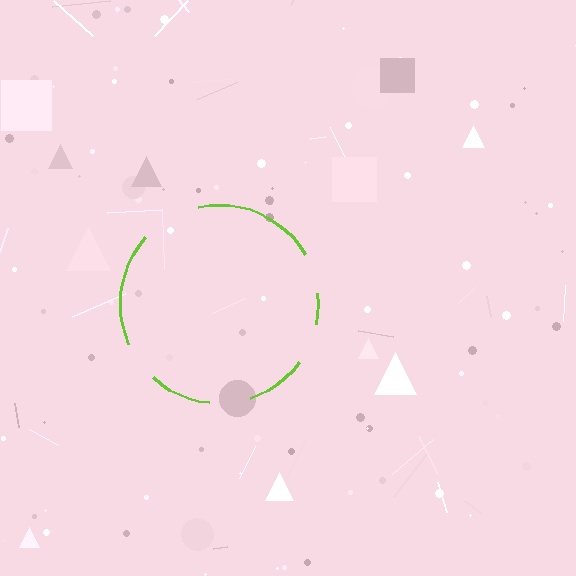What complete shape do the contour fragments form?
The contour fragments form a circle.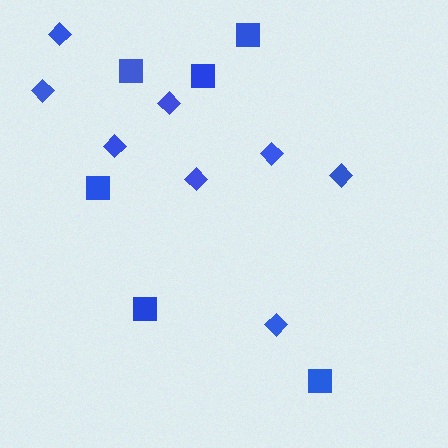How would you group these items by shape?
There are 2 groups: one group of diamonds (8) and one group of squares (6).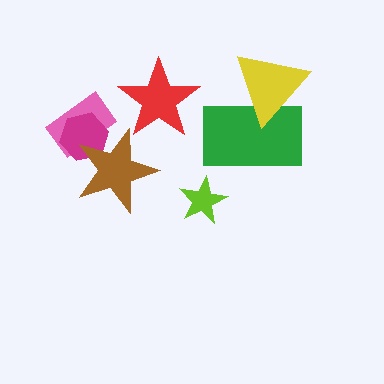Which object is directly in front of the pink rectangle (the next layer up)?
The magenta hexagon is directly in front of the pink rectangle.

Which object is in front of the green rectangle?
The yellow triangle is in front of the green rectangle.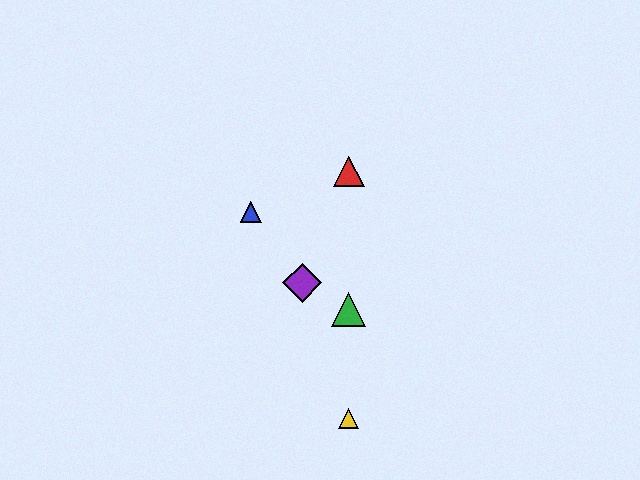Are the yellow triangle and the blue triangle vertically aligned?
No, the yellow triangle is at x≈349 and the blue triangle is at x≈251.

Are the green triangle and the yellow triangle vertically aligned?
Yes, both are at x≈349.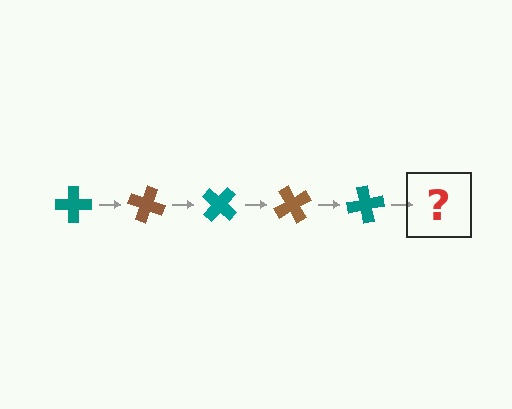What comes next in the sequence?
The next element should be a brown cross, rotated 100 degrees from the start.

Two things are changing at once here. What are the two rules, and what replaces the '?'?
The two rules are that it rotates 20 degrees each step and the color cycles through teal and brown. The '?' should be a brown cross, rotated 100 degrees from the start.